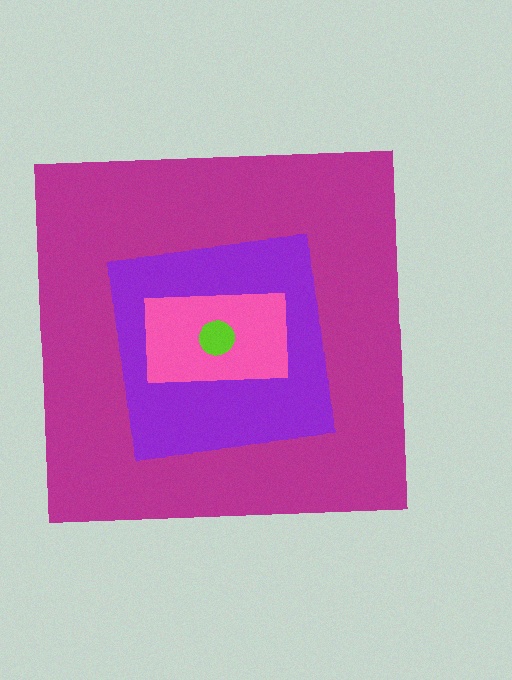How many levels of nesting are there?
4.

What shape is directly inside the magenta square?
The purple square.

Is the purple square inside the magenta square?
Yes.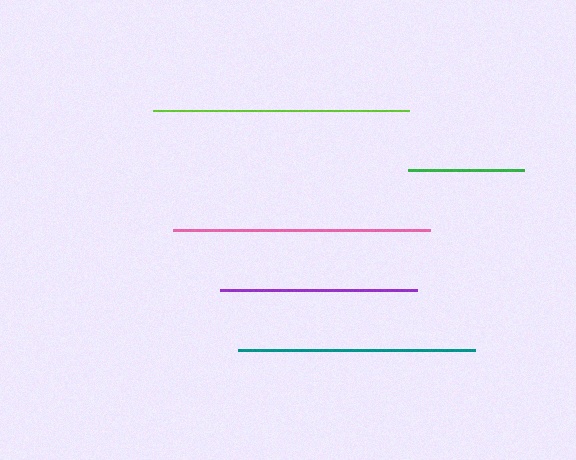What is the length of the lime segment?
The lime segment is approximately 256 pixels long.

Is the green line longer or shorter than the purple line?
The purple line is longer than the green line.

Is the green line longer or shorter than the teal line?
The teal line is longer than the green line.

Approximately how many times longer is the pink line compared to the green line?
The pink line is approximately 2.2 times the length of the green line.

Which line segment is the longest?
The pink line is the longest at approximately 257 pixels.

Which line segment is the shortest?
The green line is the shortest at approximately 116 pixels.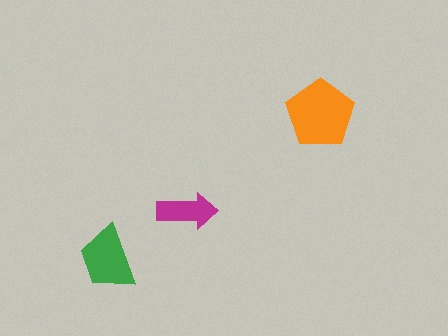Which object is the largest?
The orange pentagon.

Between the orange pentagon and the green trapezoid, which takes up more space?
The orange pentagon.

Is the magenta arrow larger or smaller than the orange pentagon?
Smaller.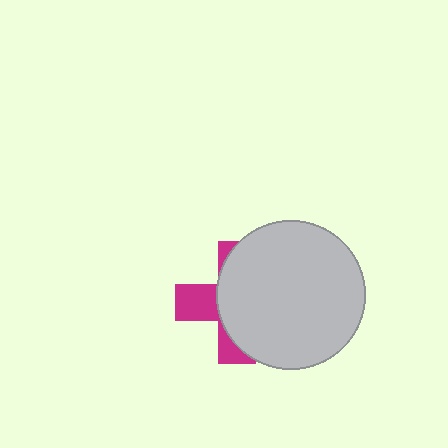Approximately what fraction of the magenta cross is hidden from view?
Roughly 67% of the magenta cross is hidden behind the light gray circle.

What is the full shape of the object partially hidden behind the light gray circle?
The partially hidden object is a magenta cross.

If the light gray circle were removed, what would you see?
You would see the complete magenta cross.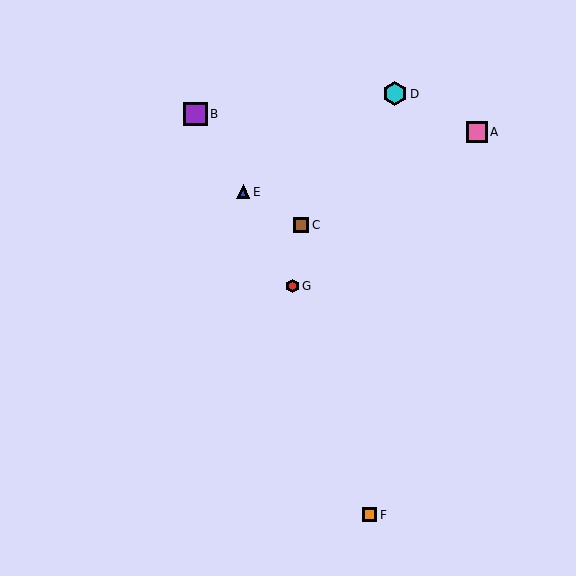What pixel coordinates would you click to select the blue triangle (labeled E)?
Click at (243, 192) to select the blue triangle E.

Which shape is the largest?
The cyan hexagon (labeled D) is the largest.